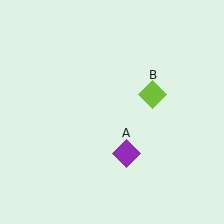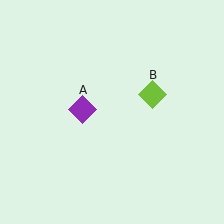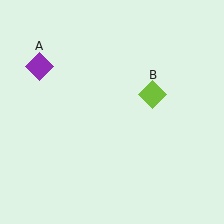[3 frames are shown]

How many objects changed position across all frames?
1 object changed position: purple diamond (object A).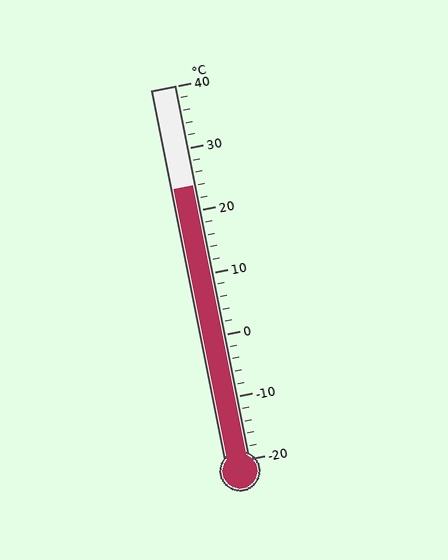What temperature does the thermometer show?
The thermometer shows approximately 24°C.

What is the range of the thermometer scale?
The thermometer scale ranges from -20°C to 40°C.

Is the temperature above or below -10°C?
The temperature is above -10°C.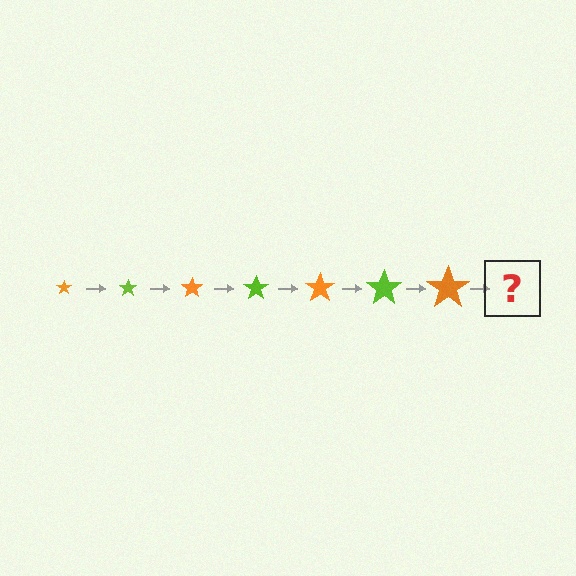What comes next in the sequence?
The next element should be a lime star, larger than the previous one.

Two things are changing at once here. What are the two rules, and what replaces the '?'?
The two rules are that the star grows larger each step and the color cycles through orange and lime. The '?' should be a lime star, larger than the previous one.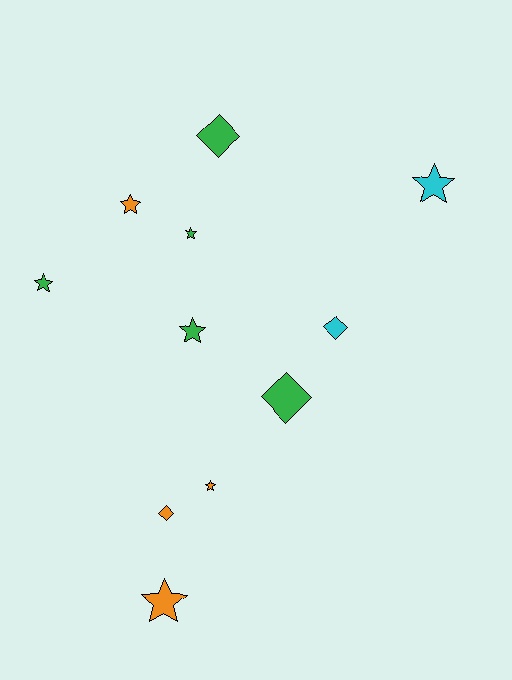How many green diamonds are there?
There are 2 green diamonds.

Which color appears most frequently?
Green, with 5 objects.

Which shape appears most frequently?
Star, with 7 objects.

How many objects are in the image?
There are 11 objects.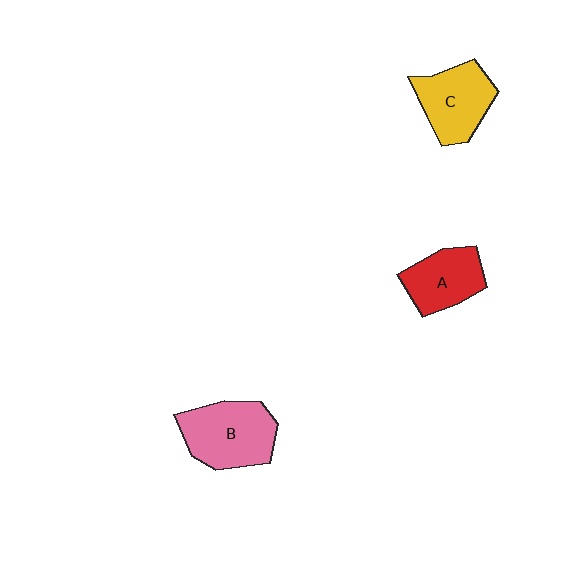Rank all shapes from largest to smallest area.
From largest to smallest: B (pink), C (yellow), A (red).